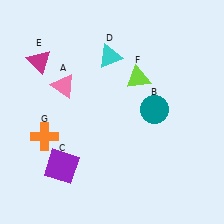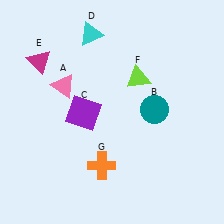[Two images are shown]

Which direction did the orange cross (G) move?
The orange cross (G) moved right.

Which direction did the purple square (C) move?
The purple square (C) moved up.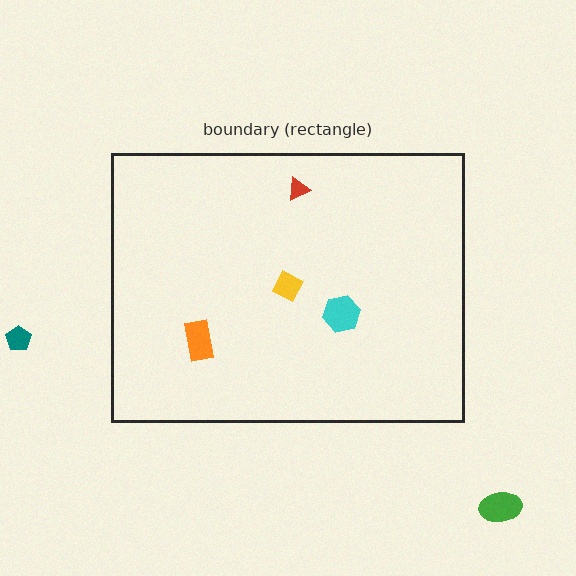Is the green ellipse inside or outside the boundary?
Outside.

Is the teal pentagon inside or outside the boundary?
Outside.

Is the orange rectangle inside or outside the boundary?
Inside.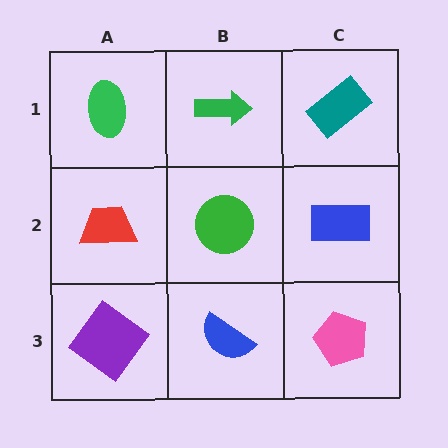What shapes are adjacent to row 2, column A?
A green ellipse (row 1, column A), a purple diamond (row 3, column A), a green circle (row 2, column B).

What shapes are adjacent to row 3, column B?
A green circle (row 2, column B), a purple diamond (row 3, column A), a pink pentagon (row 3, column C).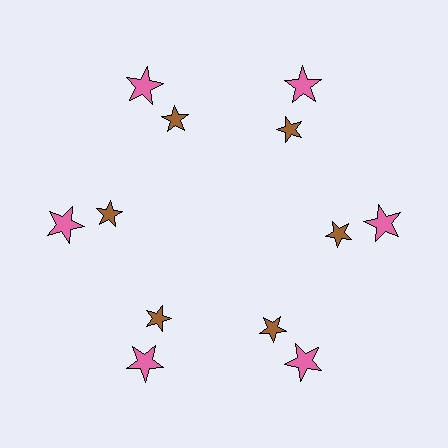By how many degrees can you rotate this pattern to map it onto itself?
The pattern maps onto itself every 60 degrees of rotation.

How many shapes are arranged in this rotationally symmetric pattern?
There are 12 shapes, arranged in 6 groups of 2.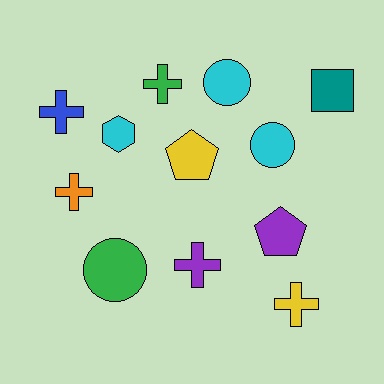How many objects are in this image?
There are 12 objects.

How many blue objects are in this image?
There is 1 blue object.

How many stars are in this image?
There are no stars.